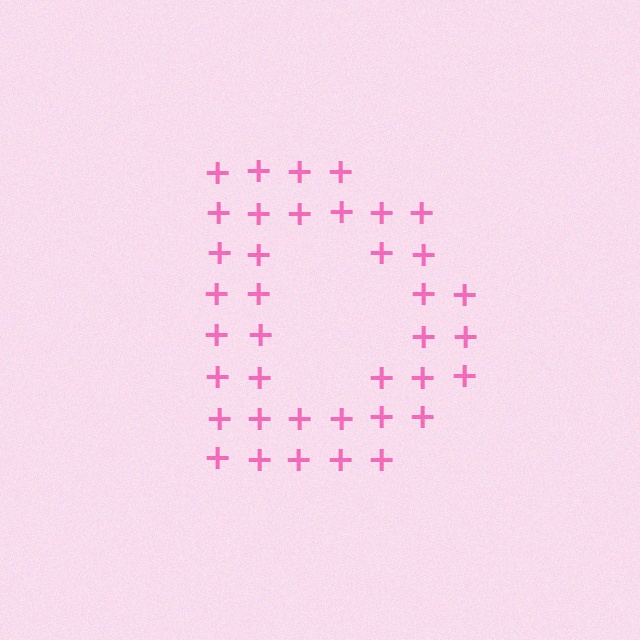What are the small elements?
The small elements are plus signs.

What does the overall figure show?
The overall figure shows the letter D.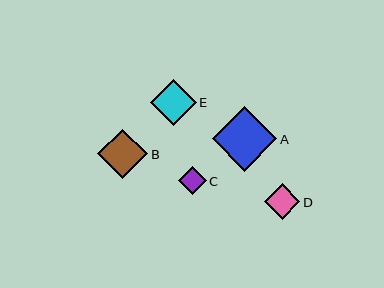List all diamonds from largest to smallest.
From largest to smallest: A, B, E, D, C.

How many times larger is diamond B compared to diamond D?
Diamond B is approximately 1.4 times the size of diamond D.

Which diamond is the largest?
Diamond A is the largest with a size of approximately 64 pixels.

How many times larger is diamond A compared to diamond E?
Diamond A is approximately 1.4 times the size of diamond E.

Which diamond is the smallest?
Diamond C is the smallest with a size of approximately 28 pixels.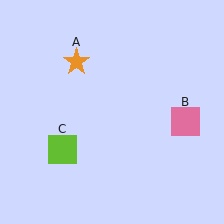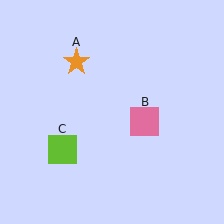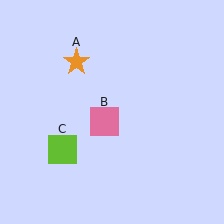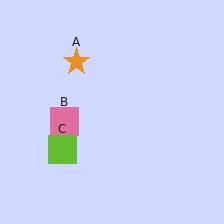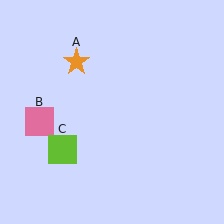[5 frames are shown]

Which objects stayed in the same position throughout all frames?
Orange star (object A) and lime square (object C) remained stationary.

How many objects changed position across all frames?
1 object changed position: pink square (object B).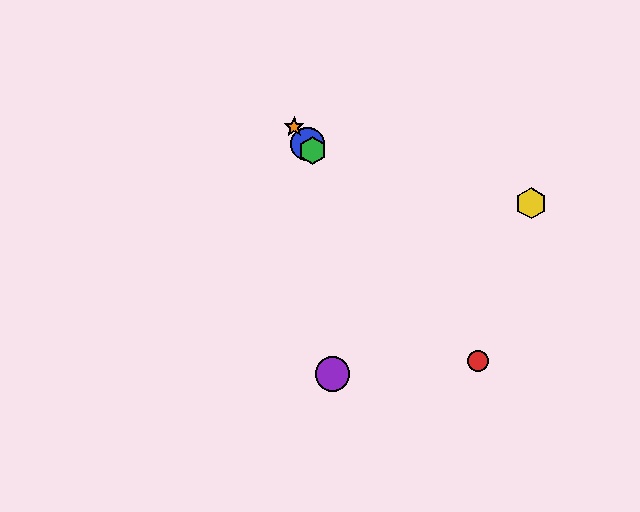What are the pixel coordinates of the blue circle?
The blue circle is at (308, 144).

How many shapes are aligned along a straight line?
4 shapes (the red circle, the blue circle, the green hexagon, the orange star) are aligned along a straight line.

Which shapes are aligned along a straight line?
The red circle, the blue circle, the green hexagon, the orange star are aligned along a straight line.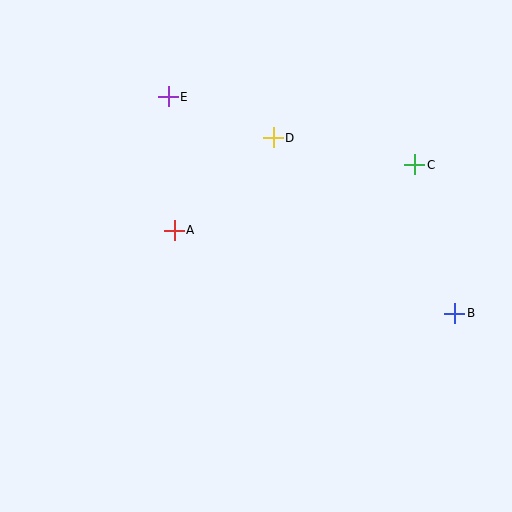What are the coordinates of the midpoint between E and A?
The midpoint between E and A is at (171, 164).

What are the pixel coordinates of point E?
Point E is at (168, 97).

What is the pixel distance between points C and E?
The distance between C and E is 255 pixels.